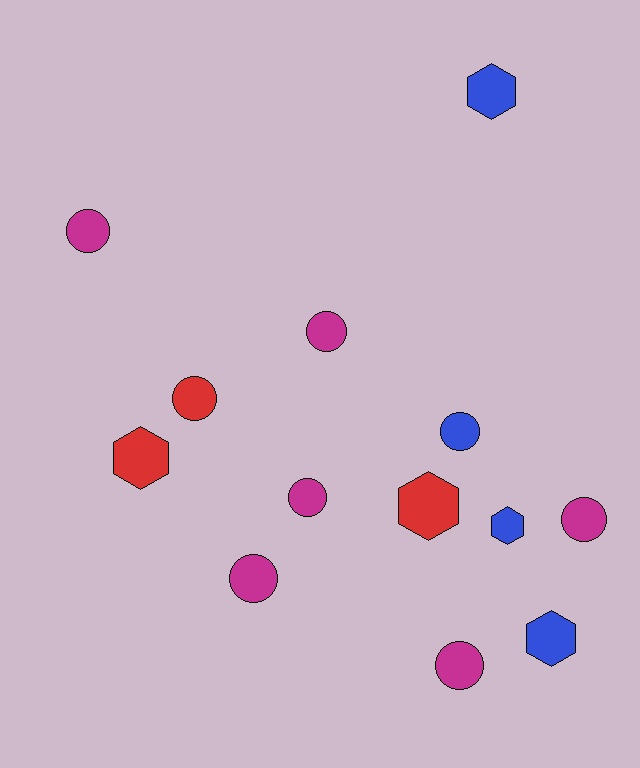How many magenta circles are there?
There are 6 magenta circles.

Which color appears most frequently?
Magenta, with 6 objects.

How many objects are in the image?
There are 13 objects.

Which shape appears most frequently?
Circle, with 8 objects.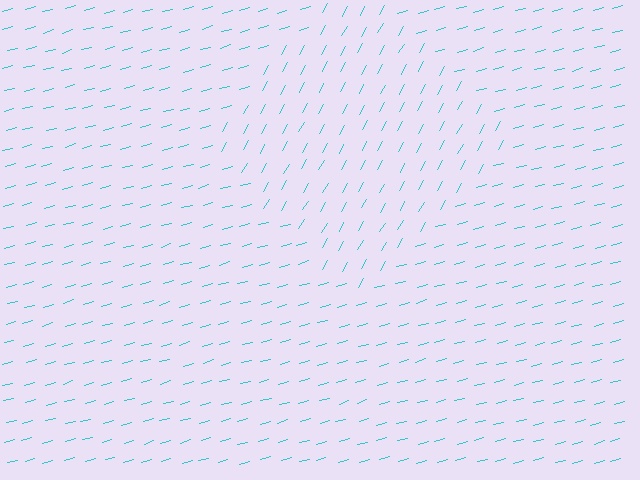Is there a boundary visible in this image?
Yes, there is a texture boundary formed by a change in line orientation.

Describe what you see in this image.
The image is filled with small cyan line segments. A diamond region in the image has lines oriented differently from the surrounding lines, creating a visible texture boundary.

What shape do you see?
I see a diamond.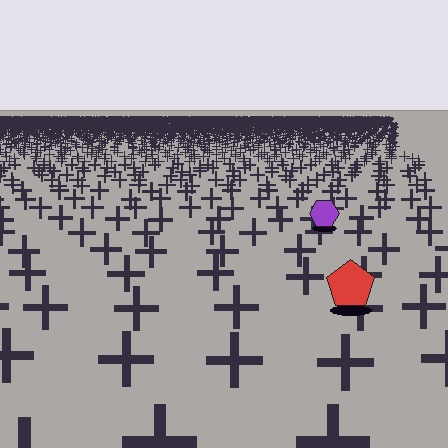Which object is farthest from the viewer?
The purple hexagon is farthest from the viewer. It appears smaller and the ground texture around it is denser.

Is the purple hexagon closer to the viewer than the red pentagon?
No. The red pentagon is closer — you can tell from the texture gradient: the ground texture is coarser near it.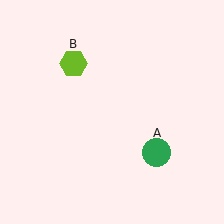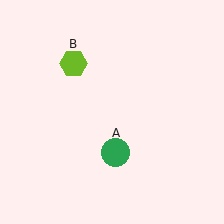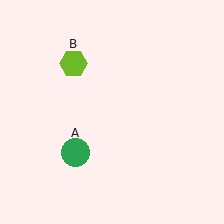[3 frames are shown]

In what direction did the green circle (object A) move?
The green circle (object A) moved left.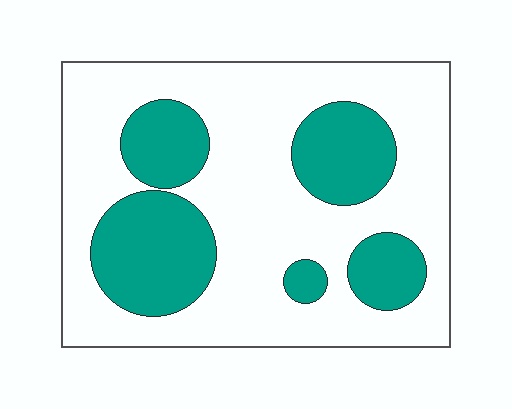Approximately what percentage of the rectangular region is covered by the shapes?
Approximately 30%.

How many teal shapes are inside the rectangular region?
5.